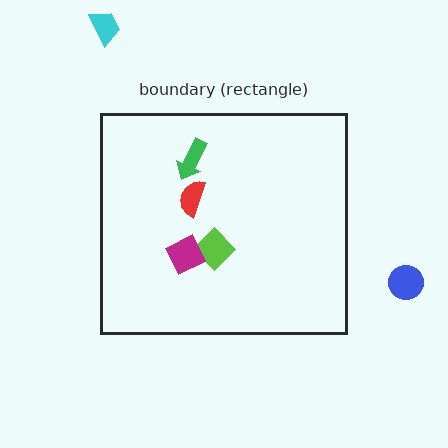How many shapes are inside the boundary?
4 inside, 2 outside.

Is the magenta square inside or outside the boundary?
Inside.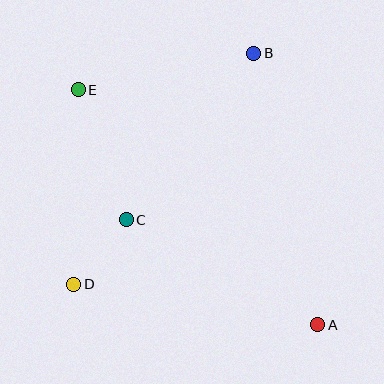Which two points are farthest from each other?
Points A and E are farthest from each other.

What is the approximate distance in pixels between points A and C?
The distance between A and C is approximately 218 pixels.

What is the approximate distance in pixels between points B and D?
The distance between B and D is approximately 293 pixels.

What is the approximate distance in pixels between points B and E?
The distance between B and E is approximately 179 pixels.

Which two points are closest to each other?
Points C and D are closest to each other.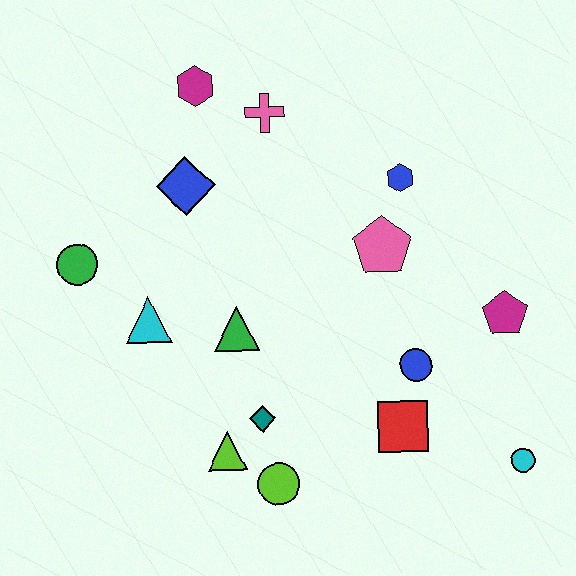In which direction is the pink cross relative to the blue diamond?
The pink cross is to the right of the blue diamond.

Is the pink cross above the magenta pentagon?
Yes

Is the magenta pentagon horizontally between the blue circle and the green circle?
No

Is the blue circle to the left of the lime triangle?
No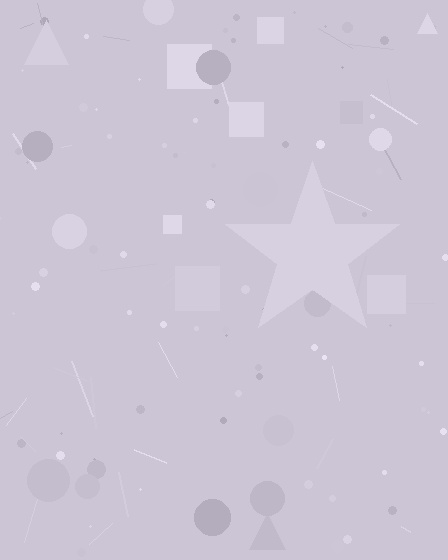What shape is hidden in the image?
A star is hidden in the image.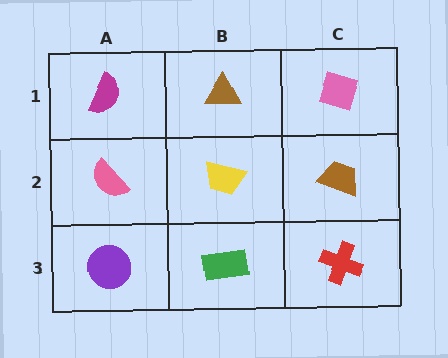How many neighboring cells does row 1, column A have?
2.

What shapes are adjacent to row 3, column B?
A yellow trapezoid (row 2, column B), a purple circle (row 3, column A), a red cross (row 3, column C).